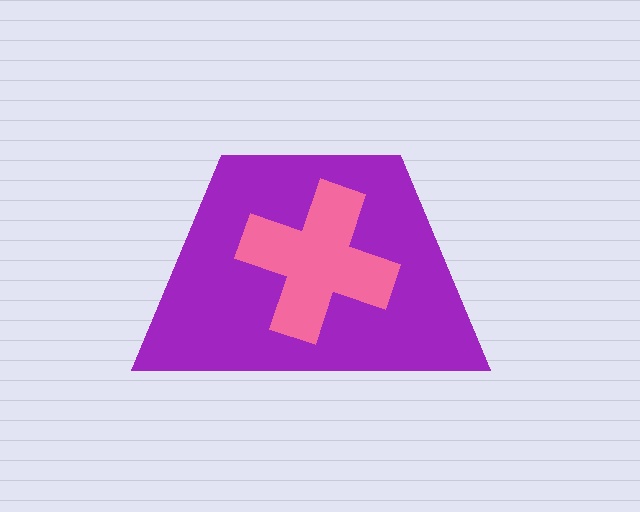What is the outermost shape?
The purple trapezoid.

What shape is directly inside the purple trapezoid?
The pink cross.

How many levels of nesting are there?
2.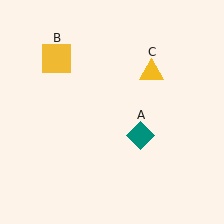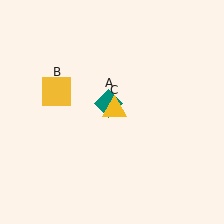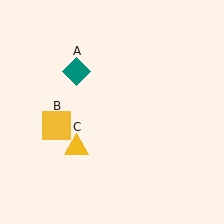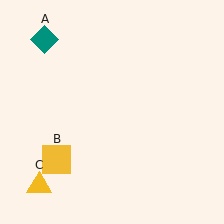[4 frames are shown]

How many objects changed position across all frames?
3 objects changed position: teal diamond (object A), yellow square (object B), yellow triangle (object C).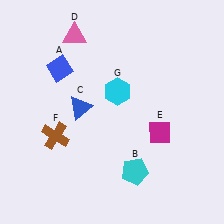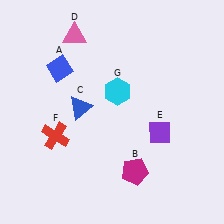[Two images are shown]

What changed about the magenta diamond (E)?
In Image 1, E is magenta. In Image 2, it changed to purple.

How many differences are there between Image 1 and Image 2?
There are 3 differences between the two images.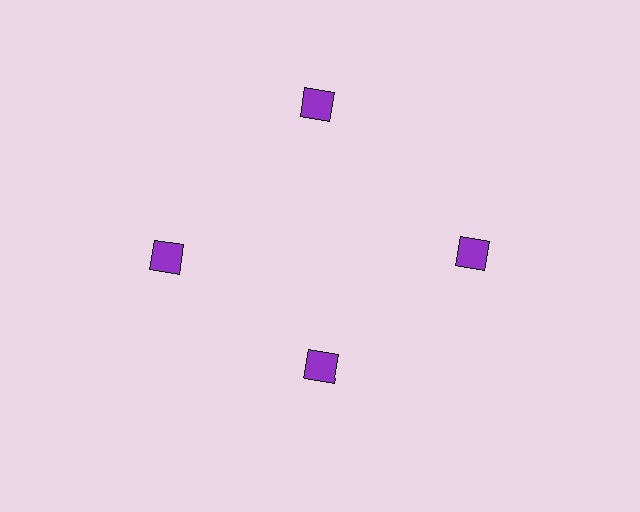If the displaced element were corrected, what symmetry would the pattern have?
It would have 4-fold rotational symmetry — the pattern would map onto itself every 90 degrees.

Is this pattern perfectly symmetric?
No. The 4 purple squares are arranged in a ring, but one element near the 6 o'clock position is pulled inward toward the center, breaking the 4-fold rotational symmetry.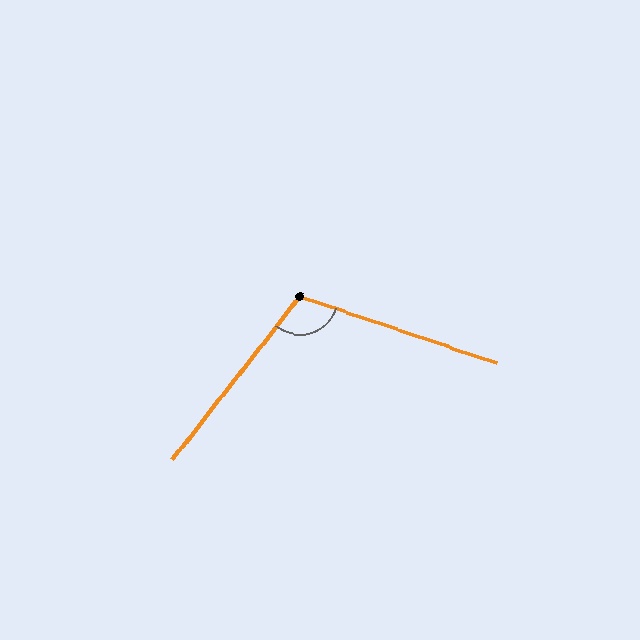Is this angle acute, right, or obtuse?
It is obtuse.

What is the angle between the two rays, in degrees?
Approximately 110 degrees.